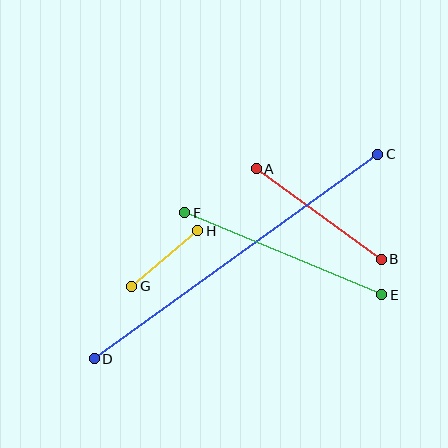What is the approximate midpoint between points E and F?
The midpoint is at approximately (283, 254) pixels.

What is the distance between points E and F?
The distance is approximately 214 pixels.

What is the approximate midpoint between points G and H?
The midpoint is at approximately (165, 259) pixels.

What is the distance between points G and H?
The distance is approximately 86 pixels.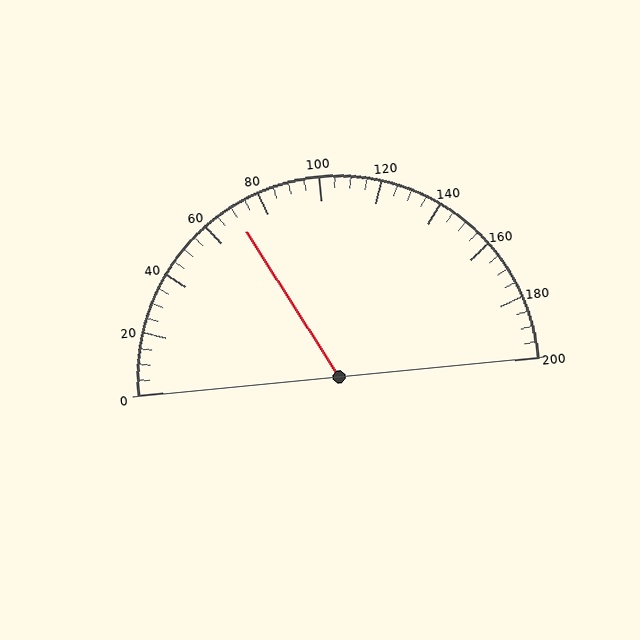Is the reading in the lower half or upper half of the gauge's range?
The reading is in the lower half of the range (0 to 200).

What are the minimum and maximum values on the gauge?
The gauge ranges from 0 to 200.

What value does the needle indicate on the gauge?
The needle indicates approximately 70.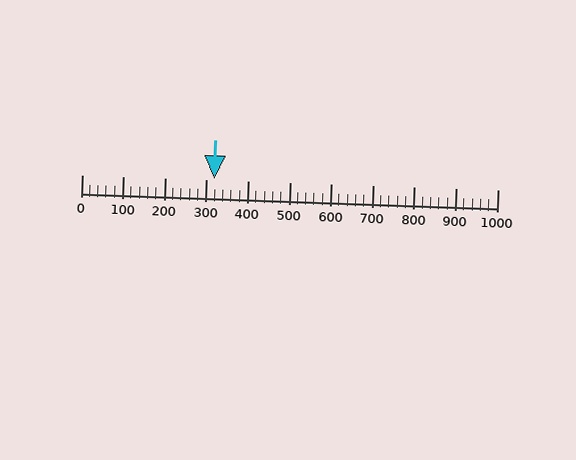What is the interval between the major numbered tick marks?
The major tick marks are spaced 100 units apart.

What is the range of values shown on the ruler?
The ruler shows values from 0 to 1000.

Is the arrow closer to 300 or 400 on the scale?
The arrow is closer to 300.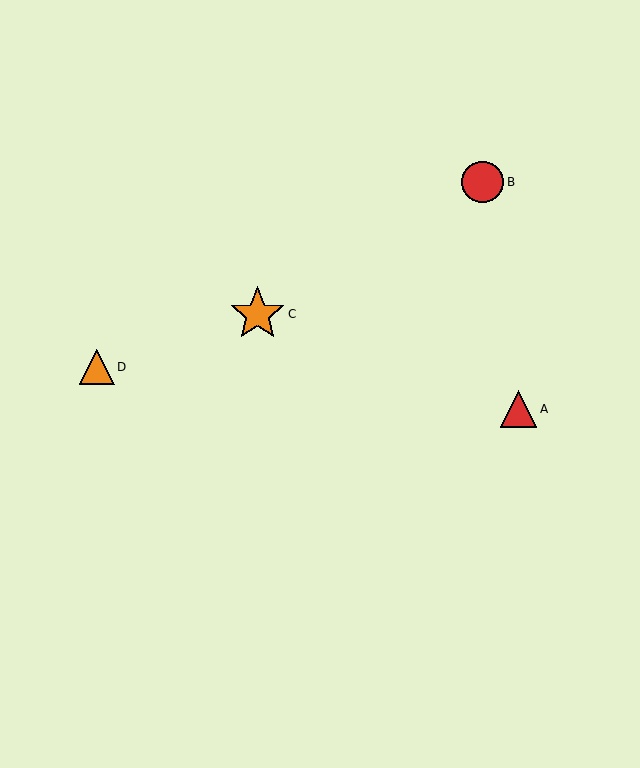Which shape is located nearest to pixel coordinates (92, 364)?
The orange triangle (labeled D) at (97, 367) is nearest to that location.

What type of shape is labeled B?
Shape B is a red circle.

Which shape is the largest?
The orange star (labeled C) is the largest.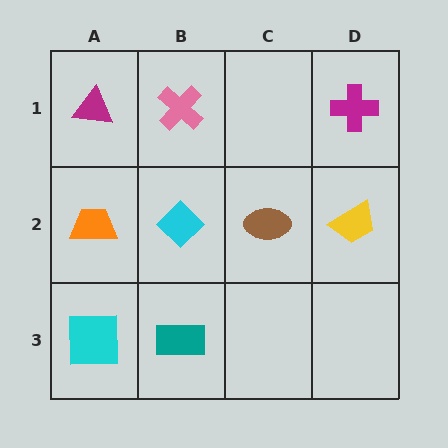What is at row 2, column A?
An orange trapezoid.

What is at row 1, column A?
A magenta triangle.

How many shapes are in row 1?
3 shapes.